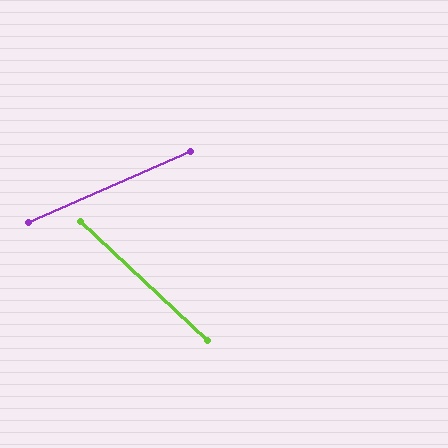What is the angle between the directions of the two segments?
Approximately 67 degrees.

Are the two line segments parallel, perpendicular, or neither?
Neither parallel nor perpendicular — they differ by about 67°.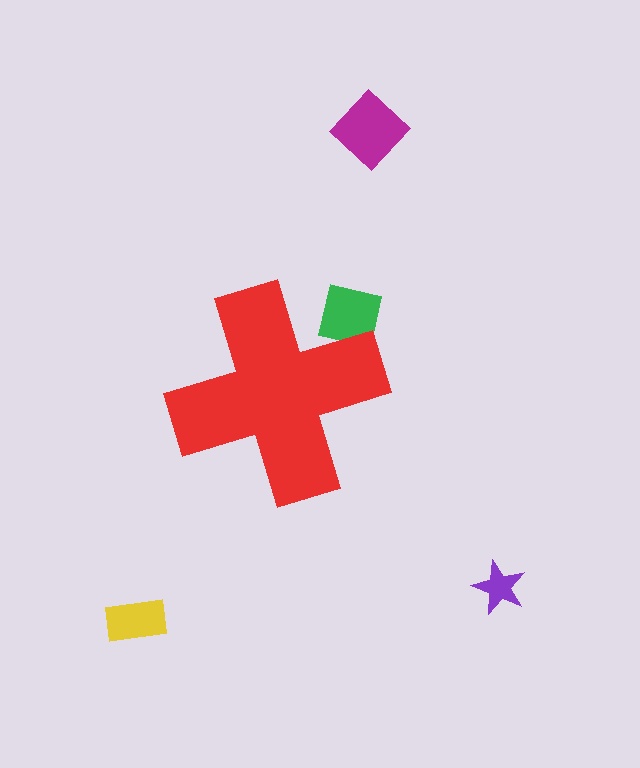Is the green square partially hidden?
Yes, the green square is partially hidden behind the red cross.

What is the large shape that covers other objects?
A red cross.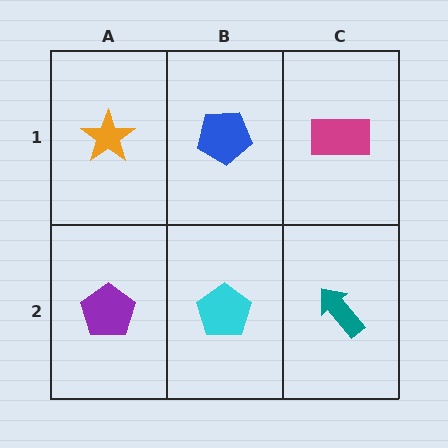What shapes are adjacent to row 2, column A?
An orange star (row 1, column A), a cyan pentagon (row 2, column B).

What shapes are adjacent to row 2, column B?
A blue pentagon (row 1, column B), a purple pentagon (row 2, column A), a teal arrow (row 2, column C).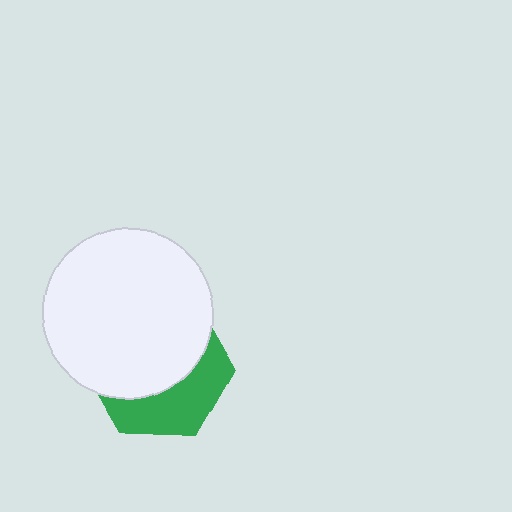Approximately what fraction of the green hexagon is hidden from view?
Roughly 62% of the green hexagon is hidden behind the white circle.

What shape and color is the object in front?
The object in front is a white circle.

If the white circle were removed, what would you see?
You would see the complete green hexagon.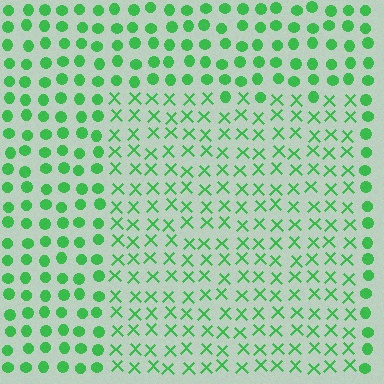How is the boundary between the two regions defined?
The boundary is defined by a change in element shape: X marks inside vs. circles outside. All elements share the same color and spacing.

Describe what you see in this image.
The image is filled with small green elements arranged in a uniform grid. A rectangle-shaped region contains X marks, while the surrounding area contains circles. The boundary is defined purely by the change in element shape.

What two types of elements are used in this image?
The image uses X marks inside the rectangle region and circles outside it.